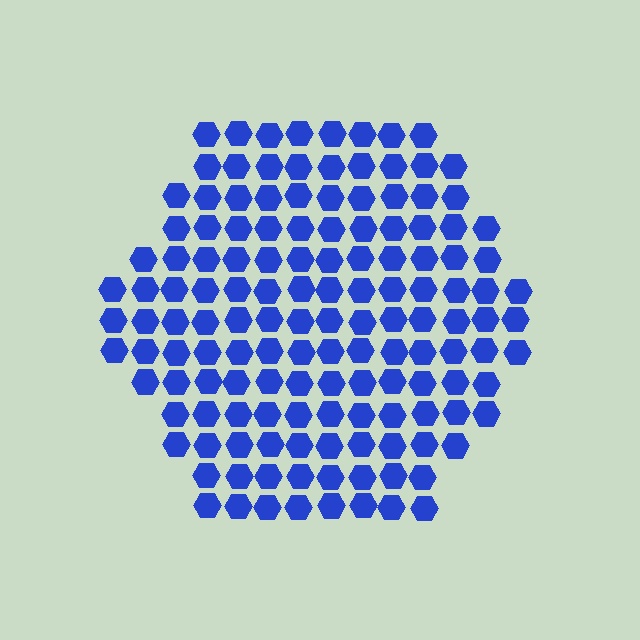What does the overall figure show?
The overall figure shows a hexagon.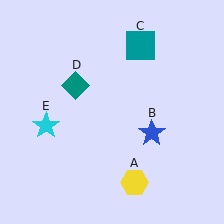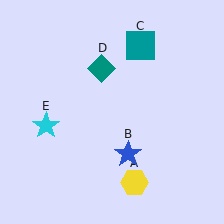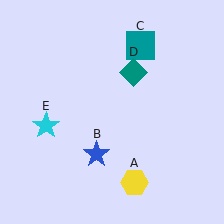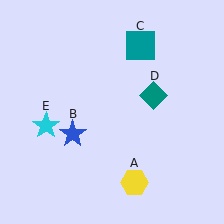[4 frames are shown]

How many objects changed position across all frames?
2 objects changed position: blue star (object B), teal diamond (object D).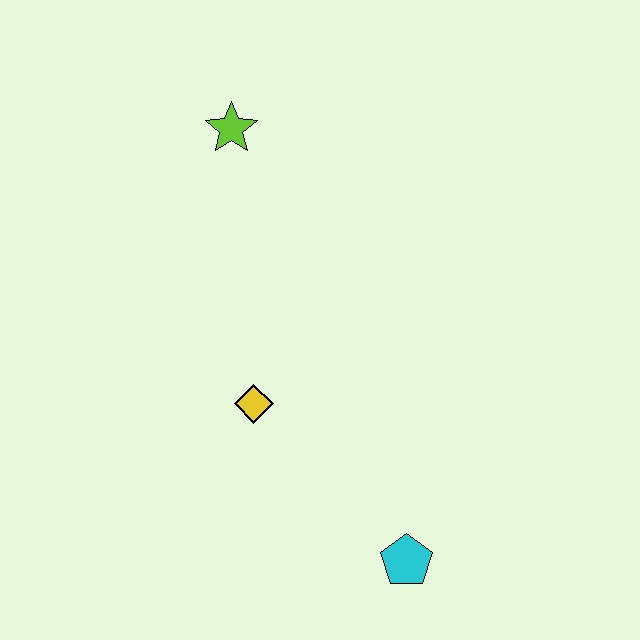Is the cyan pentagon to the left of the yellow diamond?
No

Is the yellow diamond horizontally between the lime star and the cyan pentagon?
Yes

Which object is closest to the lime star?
The yellow diamond is closest to the lime star.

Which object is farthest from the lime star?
The cyan pentagon is farthest from the lime star.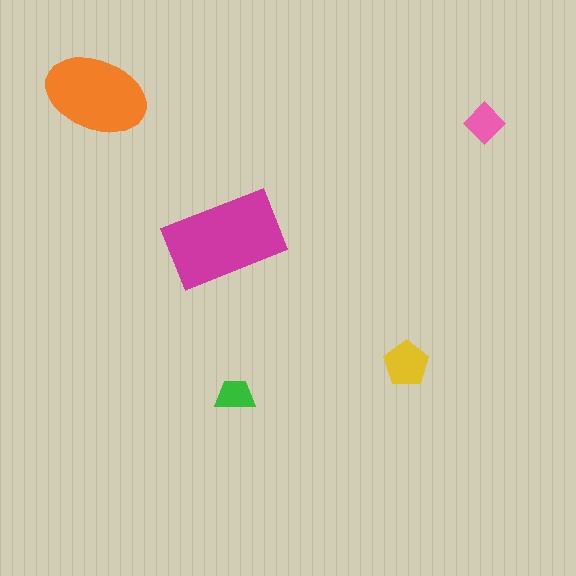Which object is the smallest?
The green trapezoid.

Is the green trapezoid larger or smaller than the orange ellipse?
Smaller.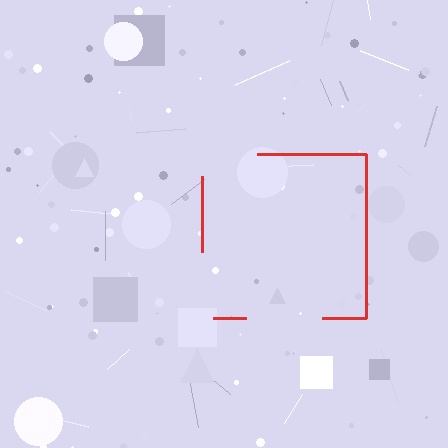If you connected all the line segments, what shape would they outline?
They would outline a square.